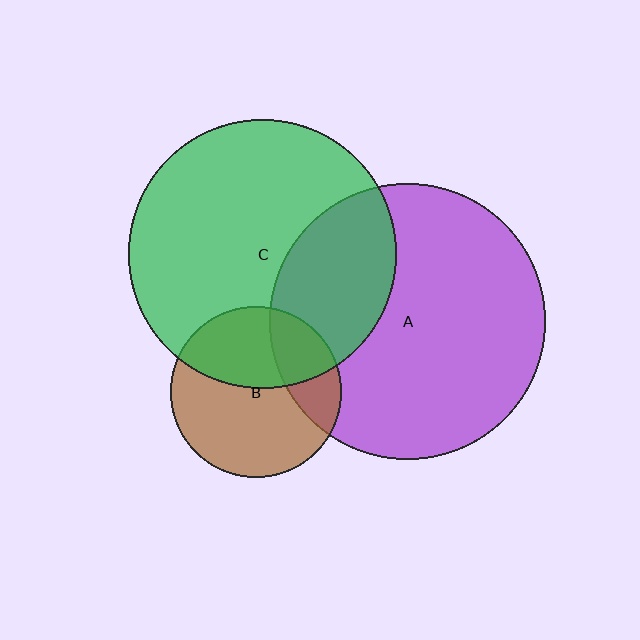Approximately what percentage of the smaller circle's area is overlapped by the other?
Approximately 30%.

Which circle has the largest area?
Circle A (purple).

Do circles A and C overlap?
Yes.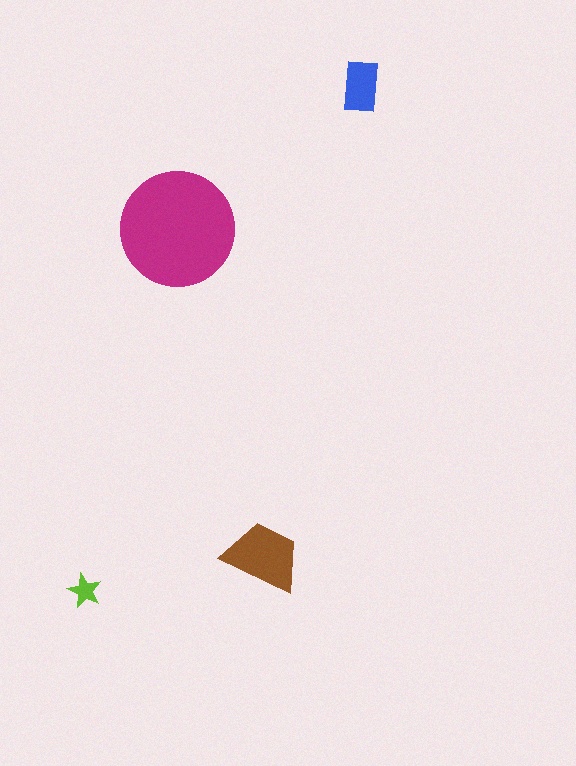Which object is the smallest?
The lime star.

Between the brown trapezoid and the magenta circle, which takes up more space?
The magenta circle.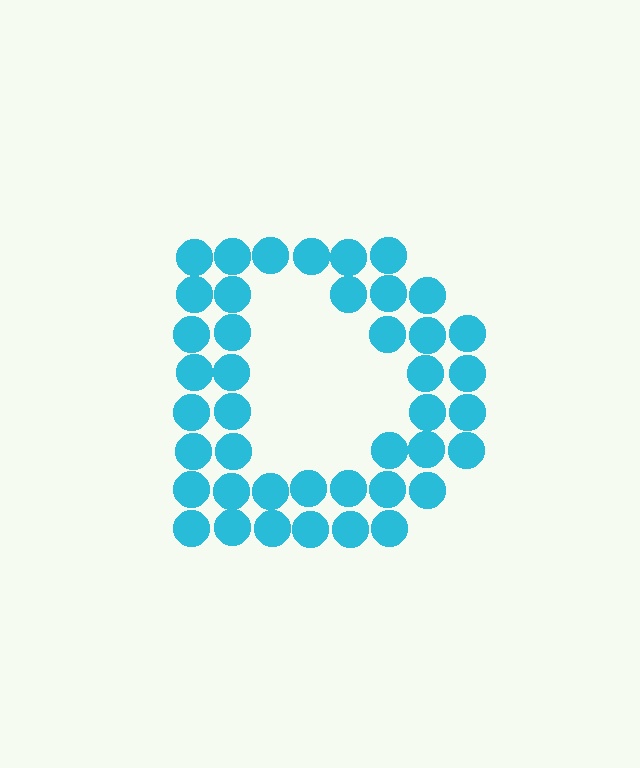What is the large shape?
The large shape is the letter D.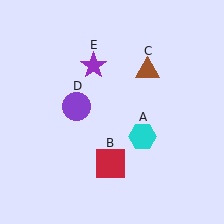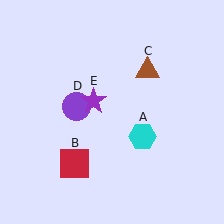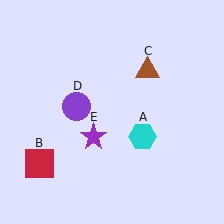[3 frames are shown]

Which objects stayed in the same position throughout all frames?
Cyan hexagon (object A) and brown triangle (object C) and purple circle (object D) remained stationary.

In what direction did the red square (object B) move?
The red square (object B) moved left.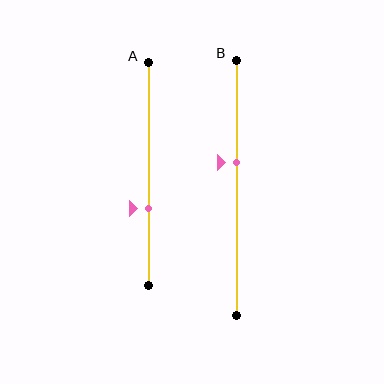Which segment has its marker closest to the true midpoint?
Segment B has its marker closest to the true midpoint.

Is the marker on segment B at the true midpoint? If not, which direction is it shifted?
No, the marker on segment B is shifted upward by about 10% of the segment length.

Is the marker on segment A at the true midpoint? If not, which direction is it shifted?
No, the marker on segment A is shifted downward by about 15% of the segment length.